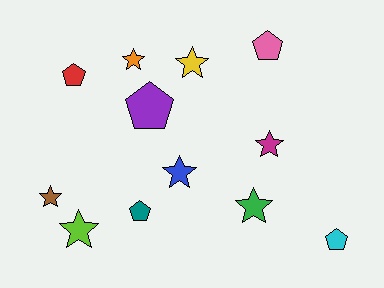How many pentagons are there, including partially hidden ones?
There are 5 pentagons.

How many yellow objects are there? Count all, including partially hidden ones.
There is 1 yellow object.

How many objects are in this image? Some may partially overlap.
There are 12 objects.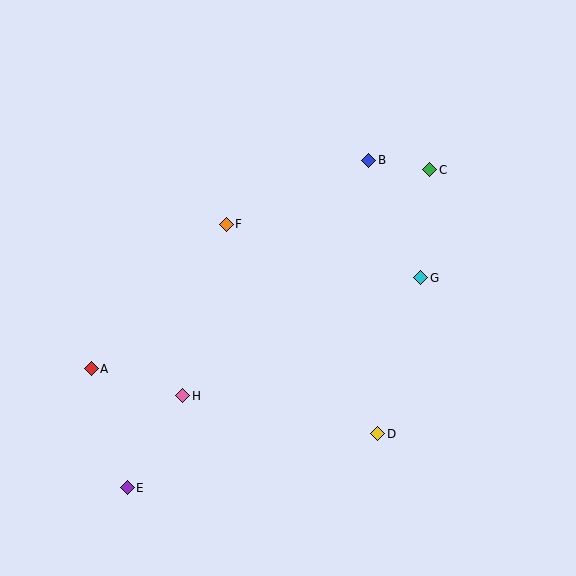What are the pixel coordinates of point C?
Point C is at (430, 170).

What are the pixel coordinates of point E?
Point E is at (127, 488).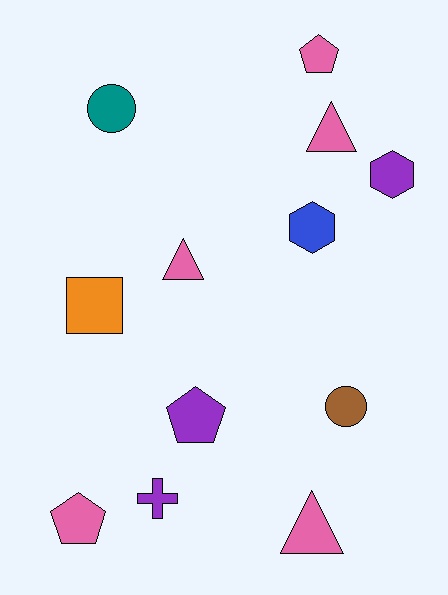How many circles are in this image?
There are 2 circles.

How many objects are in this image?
There are 12 objects.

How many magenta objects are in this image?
There are no magenta objects.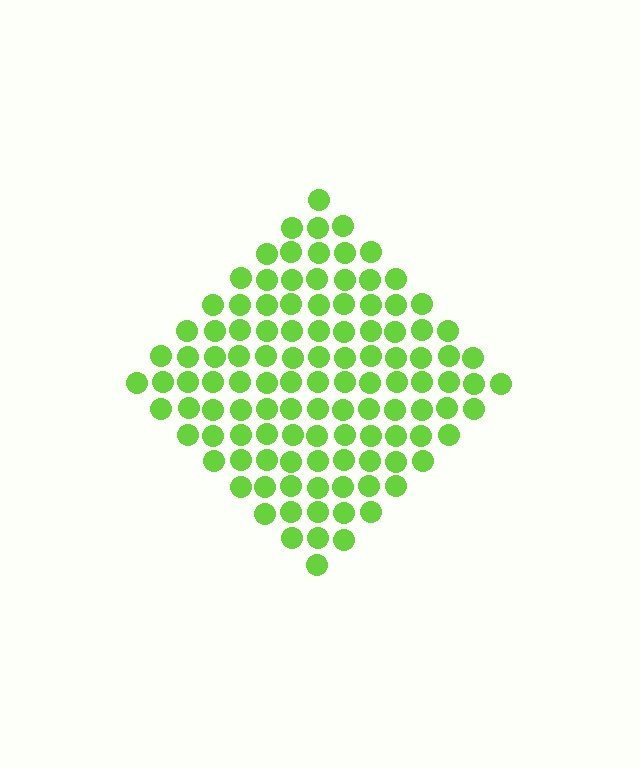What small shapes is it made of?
It is made of small circles.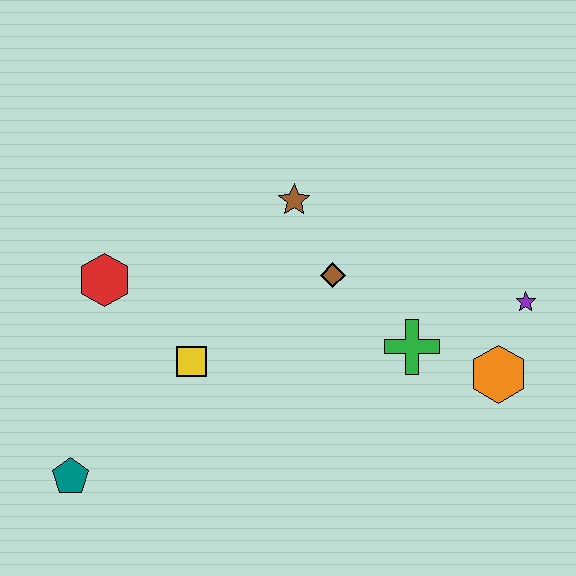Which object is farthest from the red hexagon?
The purple star is farthest from the red hexagon.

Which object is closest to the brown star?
The brown diamond is closest to the brown star.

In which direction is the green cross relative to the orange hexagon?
The green cross is to the left of the orange hexagon.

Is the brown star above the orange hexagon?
Yes